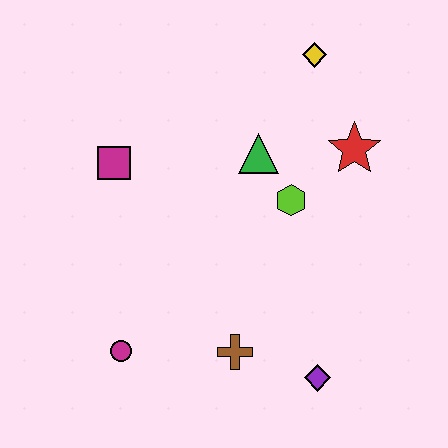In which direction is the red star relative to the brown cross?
The red star is above the brown cross.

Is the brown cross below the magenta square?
Yes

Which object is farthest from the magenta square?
The purple diamond is farthest from the magenta square.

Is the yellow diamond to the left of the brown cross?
No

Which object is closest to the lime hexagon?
The green triangle is closest to the lime hexagon.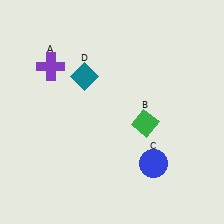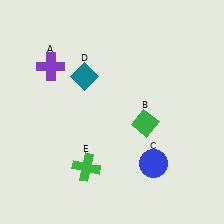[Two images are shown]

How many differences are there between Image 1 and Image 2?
There is 1 difference between the two images.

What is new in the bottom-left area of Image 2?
A green cross (E) was added in the bottom-left area of Image 2.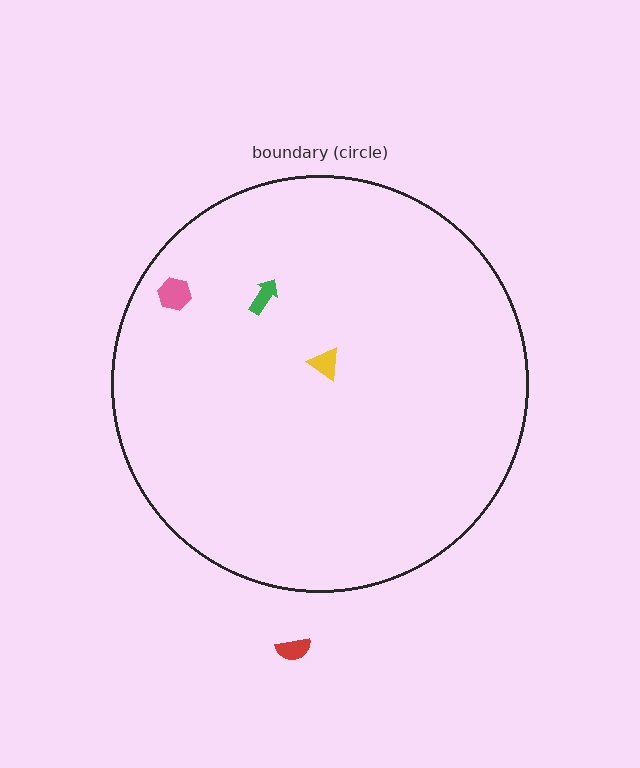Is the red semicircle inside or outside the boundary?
Outside.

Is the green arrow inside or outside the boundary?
Inside.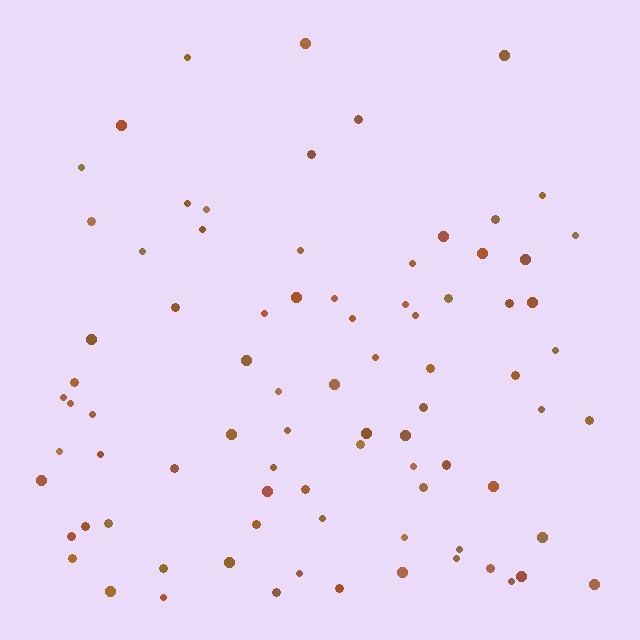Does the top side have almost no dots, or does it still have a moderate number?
Still a moderate number, just noticeably fewer than the bottom.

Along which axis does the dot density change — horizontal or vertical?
Vertical.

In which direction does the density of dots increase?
From top to bottom, with the bottom side densest.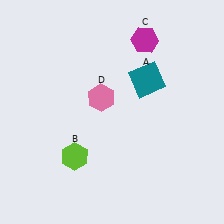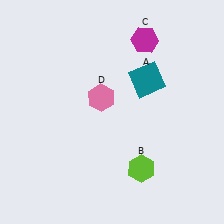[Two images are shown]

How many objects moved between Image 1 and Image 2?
1 object moved between the two images.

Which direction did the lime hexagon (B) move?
The lime hexagon (B) moved right.